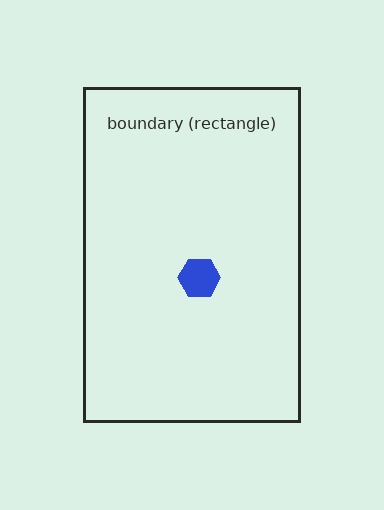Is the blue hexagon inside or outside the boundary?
Inside.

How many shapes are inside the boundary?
1 inside, 0 outside.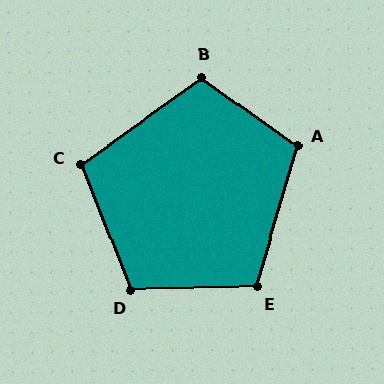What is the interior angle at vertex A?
Approximately 110 degrees (obtuse).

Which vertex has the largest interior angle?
D, at approximately 111 degrees.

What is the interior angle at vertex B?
Approximately 109 degrees (obtuse).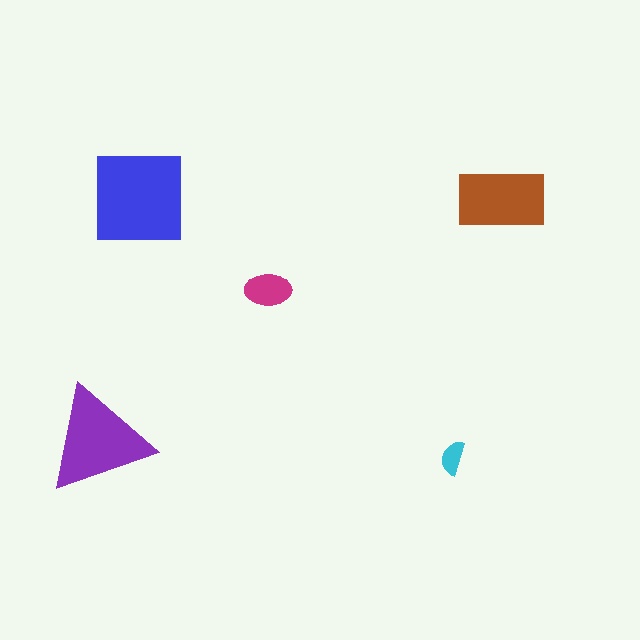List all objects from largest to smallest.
The blue square, the purple triangle, the brown rectangle, the magenta ellipse, the cyan semicircle.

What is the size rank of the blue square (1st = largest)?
1st.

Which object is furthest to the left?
The purple triangle is leftmost.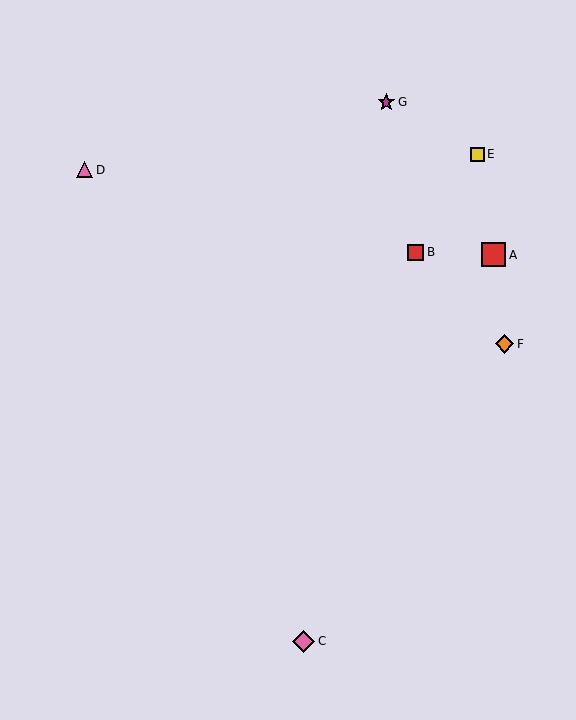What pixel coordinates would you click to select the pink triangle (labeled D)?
Click at (84, 170) to select the pink triangle D.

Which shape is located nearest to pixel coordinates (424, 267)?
The red square (labeled B) at (416, 252) is nearest to that location.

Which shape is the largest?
The red square (labeled A) is the largest.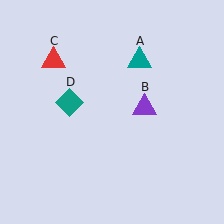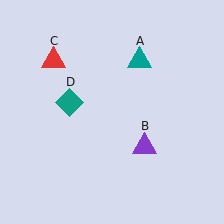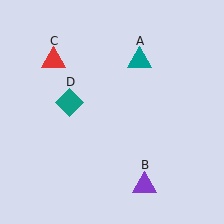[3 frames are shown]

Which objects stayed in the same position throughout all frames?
Teal triangle (object A) and red triangle (object C) and teal diamond (object D) remained stationary.